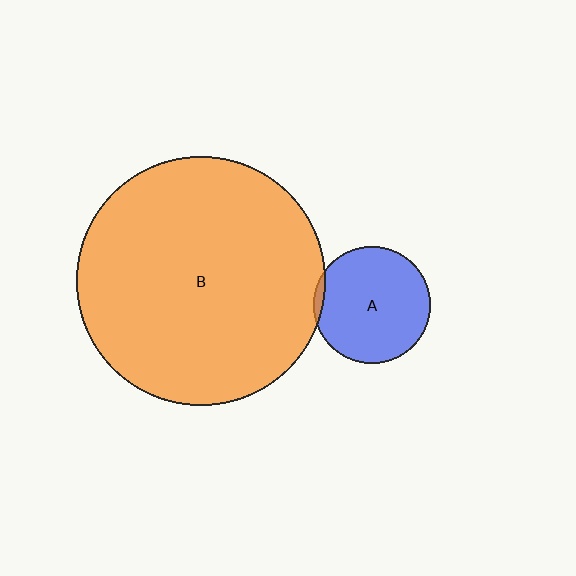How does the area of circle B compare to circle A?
Approximately 4.5 times.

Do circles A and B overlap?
Yes.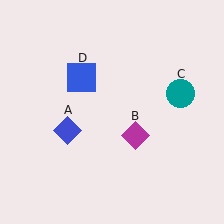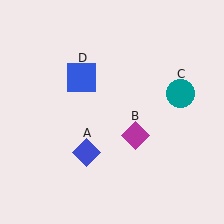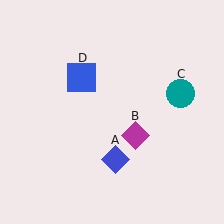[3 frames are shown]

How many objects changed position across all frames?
1 object changed position: blue diamond (object A).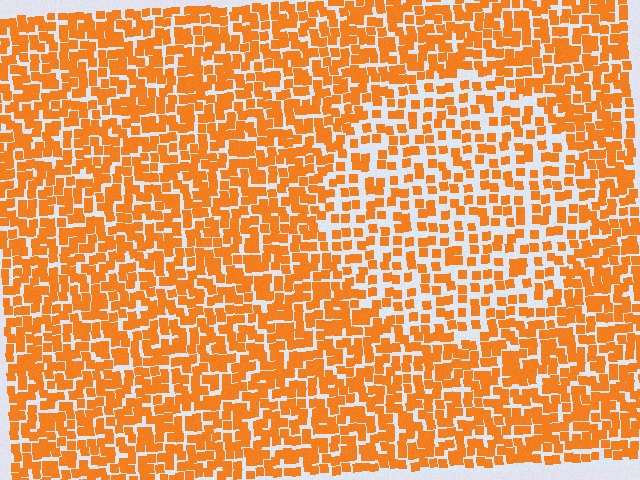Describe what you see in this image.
The image contains small orange elements arranged at two different densities. A circle-shaped region is visible where the elements are less densely packed than the surrounding area.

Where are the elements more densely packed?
The elements are more densely packed outside the circle boundary.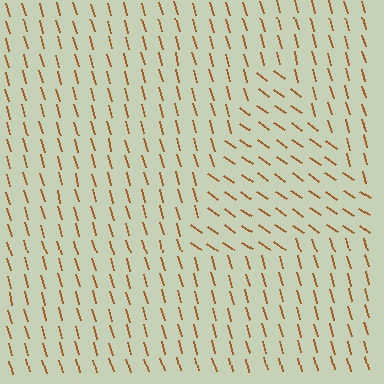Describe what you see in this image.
The image is filled with small brown line segments. A triangle region in the image has lines oriented differently from the surrounding lines, creating a visible texture boundary.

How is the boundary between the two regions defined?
The boundary is defined purely by a change in line orientation (approximately 39 degrees difference). All lines are the same color and thickness.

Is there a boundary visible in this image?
Yes, there is a texture boundary formed by a change in line orientation.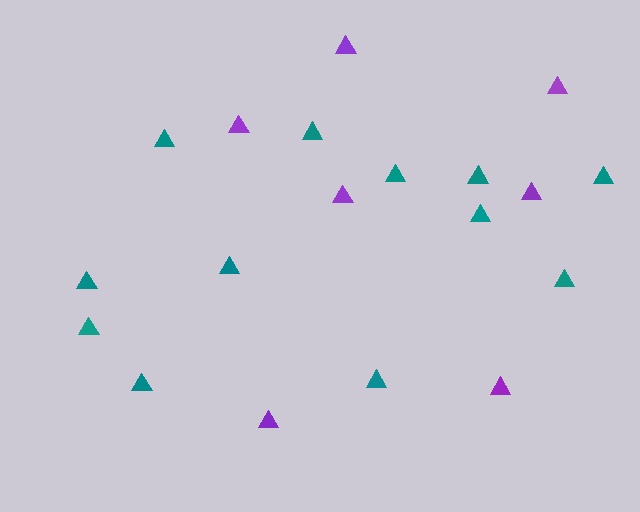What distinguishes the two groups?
There are 2 groups: one group of teal triangles (12) and one group of purple triangles (7).